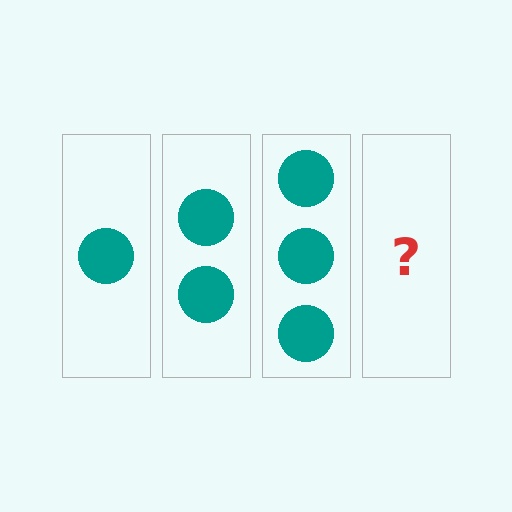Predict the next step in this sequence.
The next step is 4 circles.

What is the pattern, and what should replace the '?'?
The pattern is that each step adds one more circle. The '?' should be 4 circles.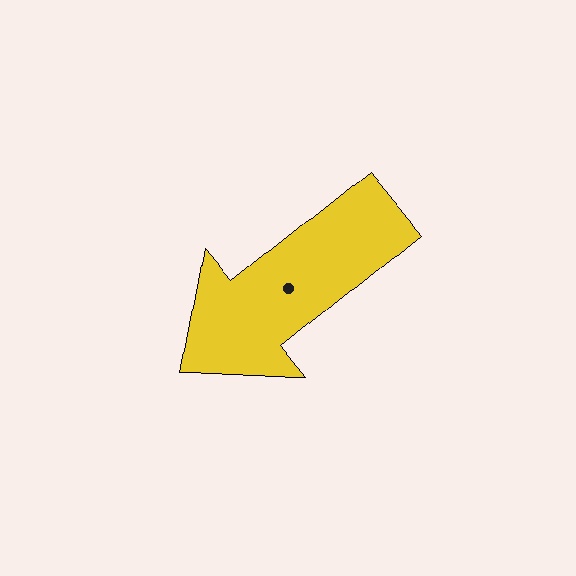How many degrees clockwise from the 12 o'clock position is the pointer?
Approximately 231 degrees.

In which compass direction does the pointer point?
Southwest.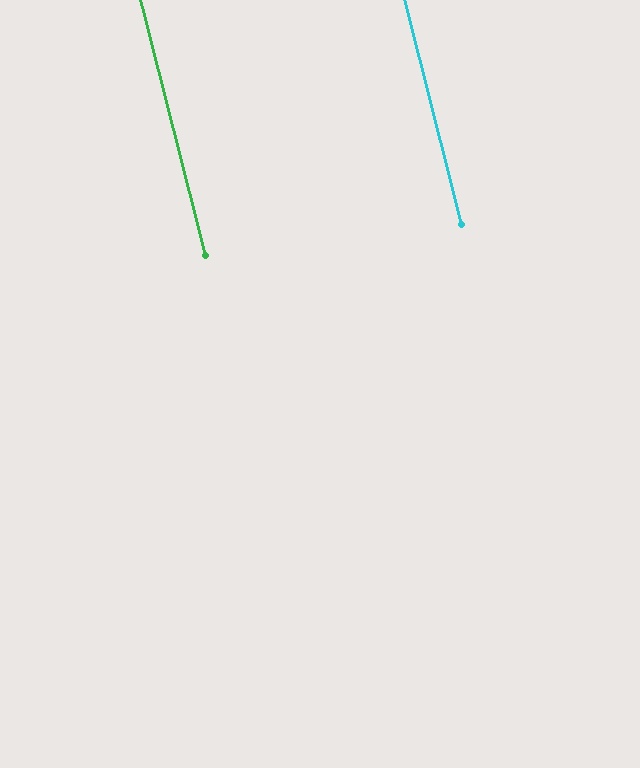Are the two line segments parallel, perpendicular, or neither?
Parallel — their directions differ by only 0.0°.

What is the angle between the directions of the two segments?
Approximately 0 degrees.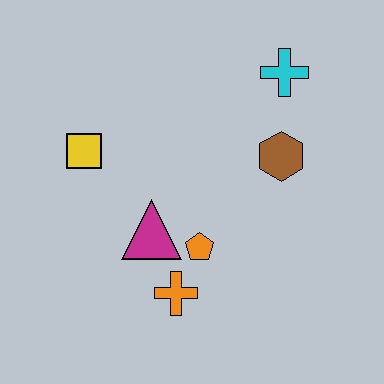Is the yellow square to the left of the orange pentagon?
Yes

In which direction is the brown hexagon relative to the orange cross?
The brown hexagon is above the orange cross.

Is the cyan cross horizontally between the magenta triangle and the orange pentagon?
No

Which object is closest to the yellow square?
The magenta triangle is closest to the yellow square.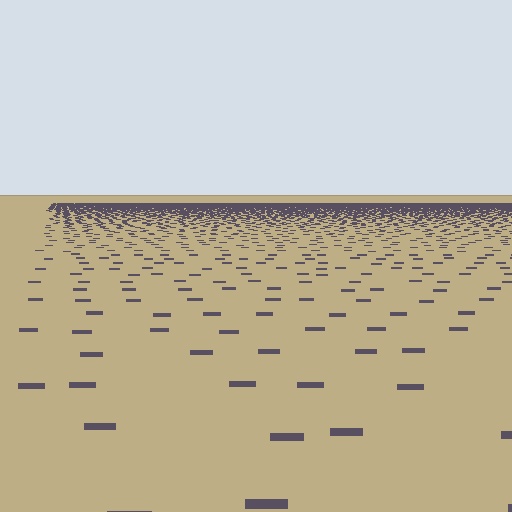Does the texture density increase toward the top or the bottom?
Density increases toward the top.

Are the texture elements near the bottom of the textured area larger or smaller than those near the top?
Larger. Near the bottom, elements are closer to the viewer and appear at a bigger on-screen size.